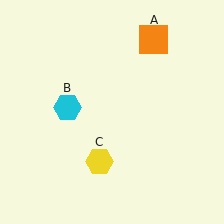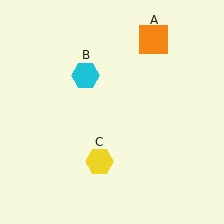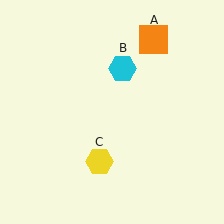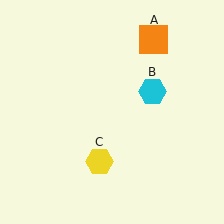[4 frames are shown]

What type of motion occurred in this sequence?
The cyan hexagon (object B) rotated clockwise around the center of the scene.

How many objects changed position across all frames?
1 object changed position: cyan hexagon (object B).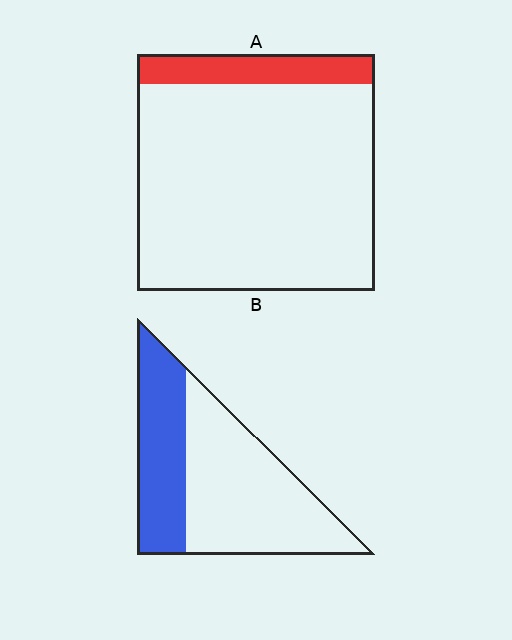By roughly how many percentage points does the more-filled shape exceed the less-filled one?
By roughly 25 percentage points (B over A).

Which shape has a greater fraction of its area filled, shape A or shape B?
Shape B.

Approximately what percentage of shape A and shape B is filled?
A is approximately 15% and B is approximately 35%.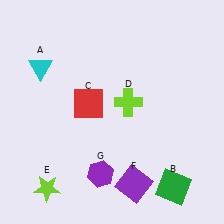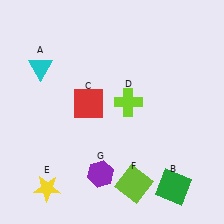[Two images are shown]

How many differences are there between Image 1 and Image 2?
There are 2 differences between the two images.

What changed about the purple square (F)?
In Image 1, F is purple. In Image 2, it changed to lime.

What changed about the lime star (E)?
In Image 1, E is lime. In Image 2, it changed to yellow.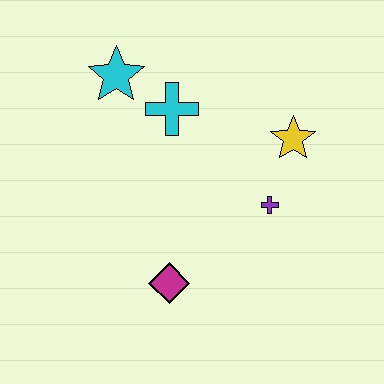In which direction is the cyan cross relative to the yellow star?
The cyan cross is to the left of the yellow star.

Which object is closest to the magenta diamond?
The purple cross is closest to the magenta diamond.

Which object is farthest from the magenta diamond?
The cyan star is farthest from the magenta diamond.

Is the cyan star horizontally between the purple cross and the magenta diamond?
No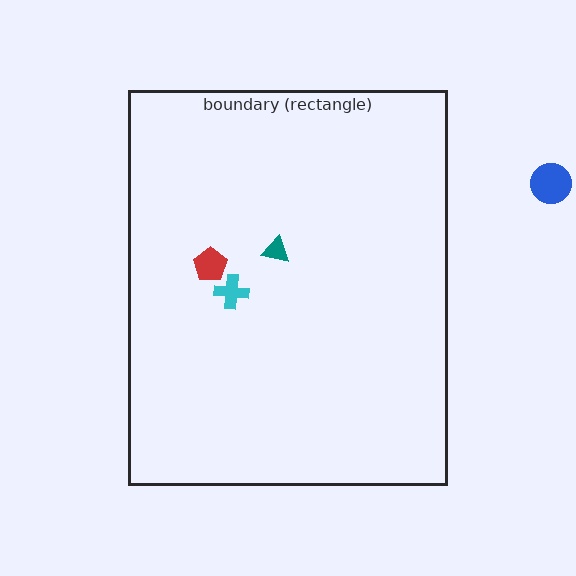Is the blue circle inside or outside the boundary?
Outside.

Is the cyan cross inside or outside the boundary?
Inside.